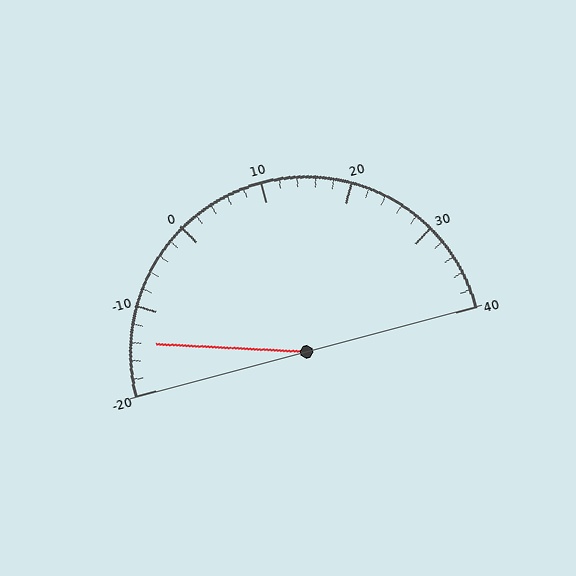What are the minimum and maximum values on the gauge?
The gauge ranges from -20 to 40.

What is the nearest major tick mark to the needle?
The nearest major tick mark is -10.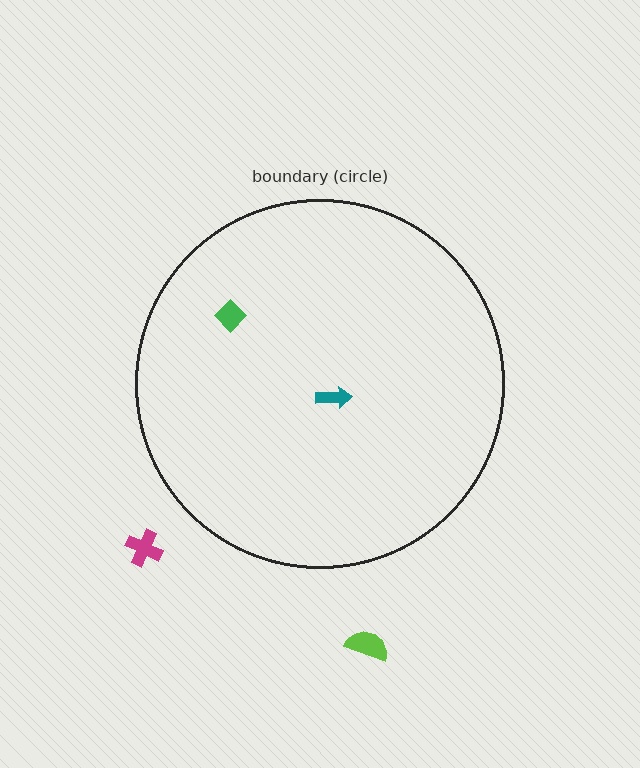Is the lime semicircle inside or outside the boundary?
Outside.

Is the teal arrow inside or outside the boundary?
Inside.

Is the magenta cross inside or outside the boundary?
Outside.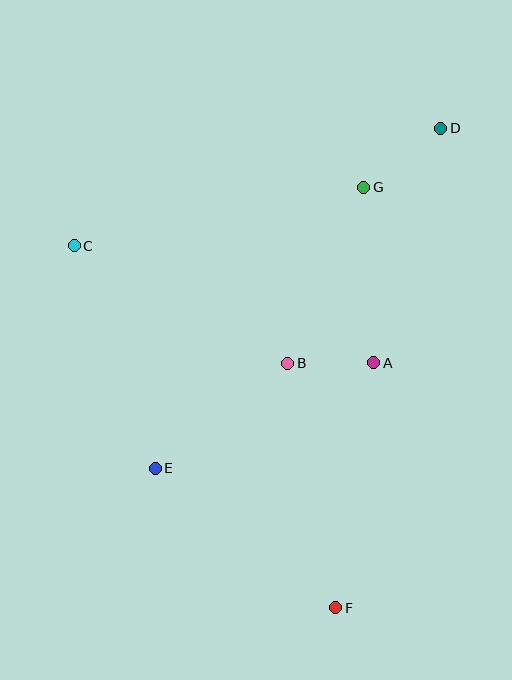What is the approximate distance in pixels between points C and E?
The distance between C and E is approximately 237 pixels.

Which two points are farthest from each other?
Points D and F are farthest from each other.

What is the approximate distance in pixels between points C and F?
The distance between C and F is approximately 446 pixels.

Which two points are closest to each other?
Points A and B are closest to each other.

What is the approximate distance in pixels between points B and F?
The distance between B and F is approximately 249 pixels.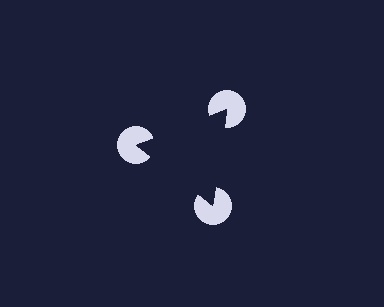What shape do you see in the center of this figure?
An illusory triangle — its edges are inferred from the aligned wedge cuts in the pac-man discs, not physically drawn.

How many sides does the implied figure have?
3 sides.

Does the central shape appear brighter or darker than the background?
It typically appears slightly darker than the background, even though no actual brightness change is drawn.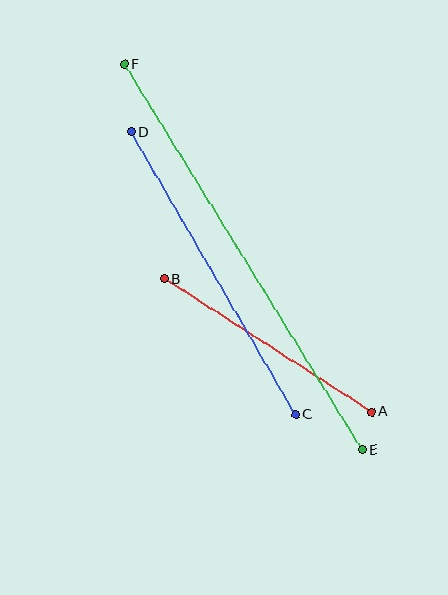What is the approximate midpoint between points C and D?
The midpoint is at approximately (213, 273) pixels.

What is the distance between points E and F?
The distance is approximately 452 pixels.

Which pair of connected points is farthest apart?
Points E and F are farthest apart.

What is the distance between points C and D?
The distance is approximately 327 pixels.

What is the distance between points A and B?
The distance is approximately 246 pixels.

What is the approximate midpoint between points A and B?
The midpoint is at approximately (268, 345) pixels.